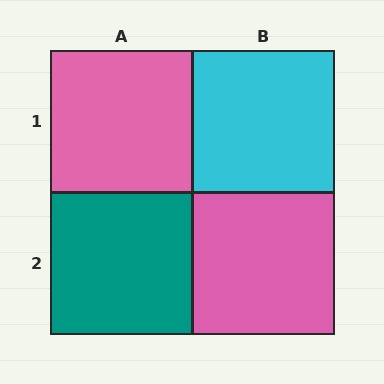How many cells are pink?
2 cells are pink.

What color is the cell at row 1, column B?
Cyan.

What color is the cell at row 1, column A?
Pink.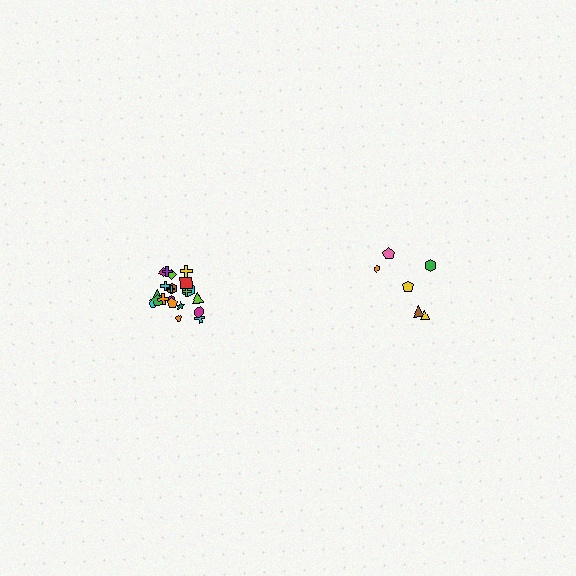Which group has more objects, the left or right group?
The left group.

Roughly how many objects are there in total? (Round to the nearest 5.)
Roughly 30 objects in total.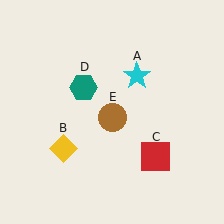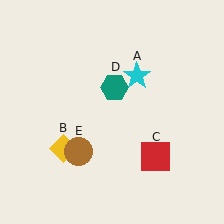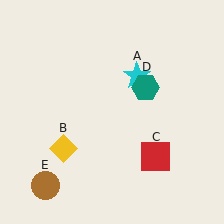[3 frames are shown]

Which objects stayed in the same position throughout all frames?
Cyan star (object A) and yellow diamond (object B) and red square (object C) remained stationary.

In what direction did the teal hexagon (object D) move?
The teal hexagon (object D) moved right.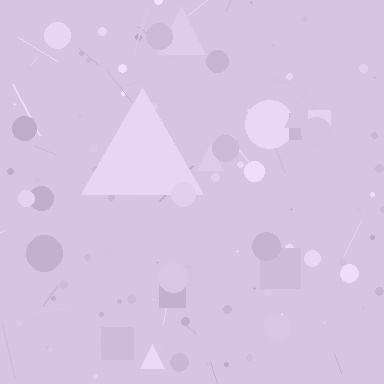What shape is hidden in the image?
A triangle is hidden in the image.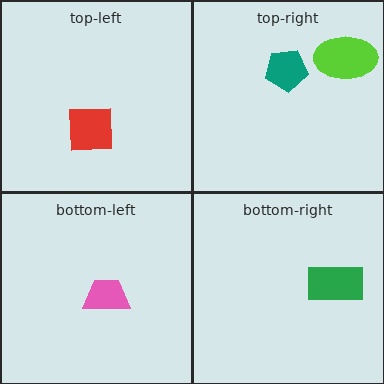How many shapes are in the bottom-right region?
1.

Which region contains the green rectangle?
The bottom-right region.